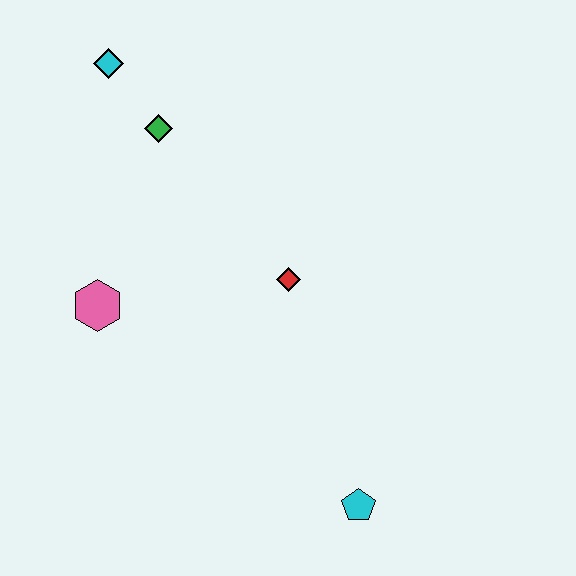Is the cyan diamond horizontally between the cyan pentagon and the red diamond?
No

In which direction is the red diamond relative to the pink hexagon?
The red diamond is to the right of the pink hexagon.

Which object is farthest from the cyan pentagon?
The cyan diamond is farthest from the cyan pentagon.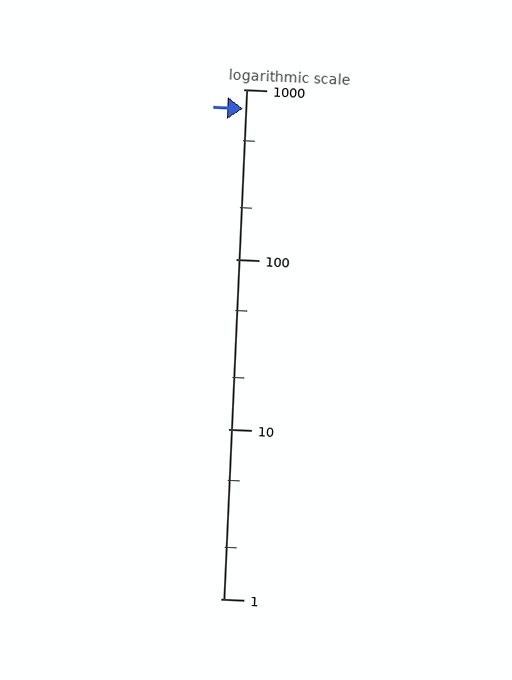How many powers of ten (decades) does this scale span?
The scale spans 3 decades, from 1 to 1000.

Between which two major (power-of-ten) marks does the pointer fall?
The pointer is between 100 and 1000.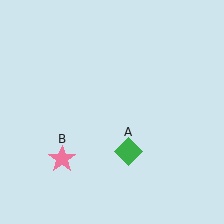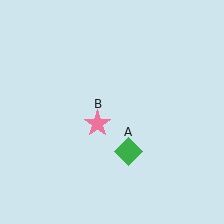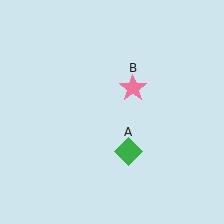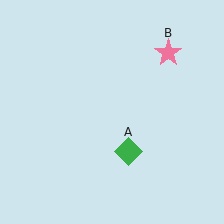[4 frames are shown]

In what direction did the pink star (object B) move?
The pink star (object B) moved up and to the right.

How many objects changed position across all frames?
1 object changed position: pink star (object B).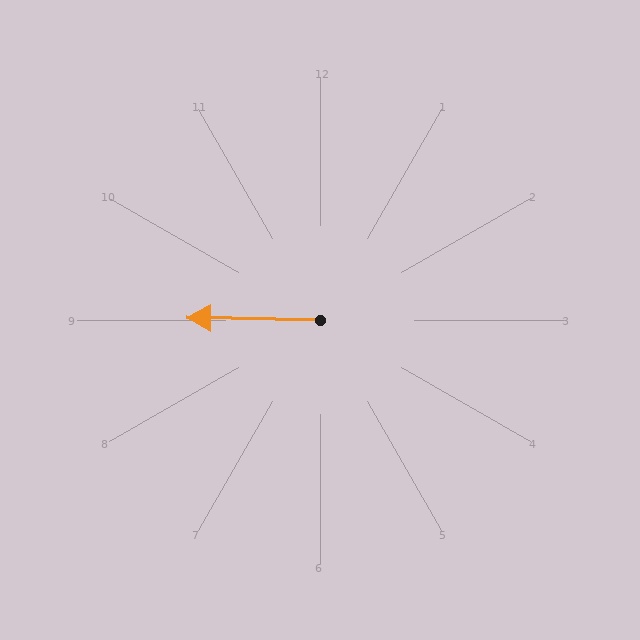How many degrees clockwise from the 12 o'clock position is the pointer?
Approximately 271 degrees.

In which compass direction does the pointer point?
West.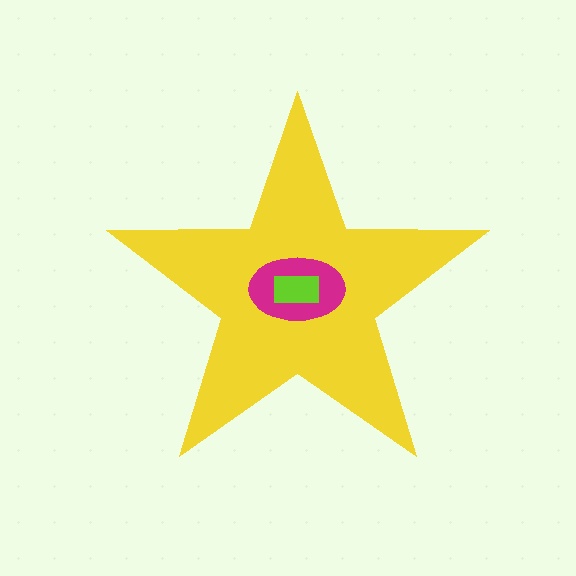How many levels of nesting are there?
3.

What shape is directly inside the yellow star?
The magenta ellipse.